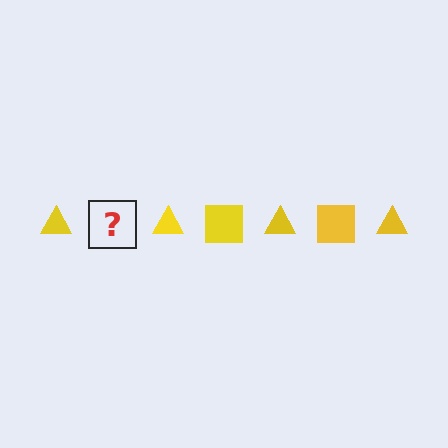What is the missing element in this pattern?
The missing element is a yellow square.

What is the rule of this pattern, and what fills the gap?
The rule is that the pattern cycles through triangle, square shapes in yellow. The gap should be filled with a yellow square.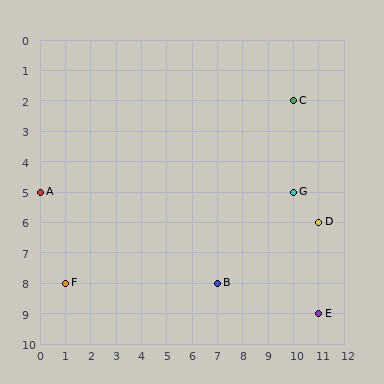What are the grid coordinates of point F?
Point F is at grid coordinates (1, 8).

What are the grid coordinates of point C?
Point C is at grid coordinates (10, 2).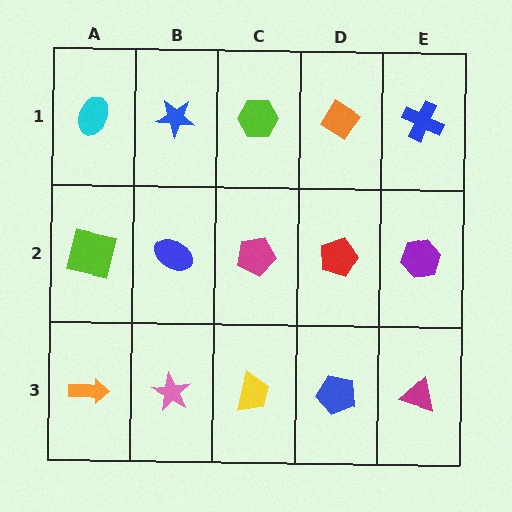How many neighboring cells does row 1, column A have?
2.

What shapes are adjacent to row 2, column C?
A lime hexagon (row 1, column C), a yellow trapezoid (row 3, column C), a blue ellipse (row 2, column B), a red pentagon (row 2, column D).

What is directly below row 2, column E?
A magenta triangle.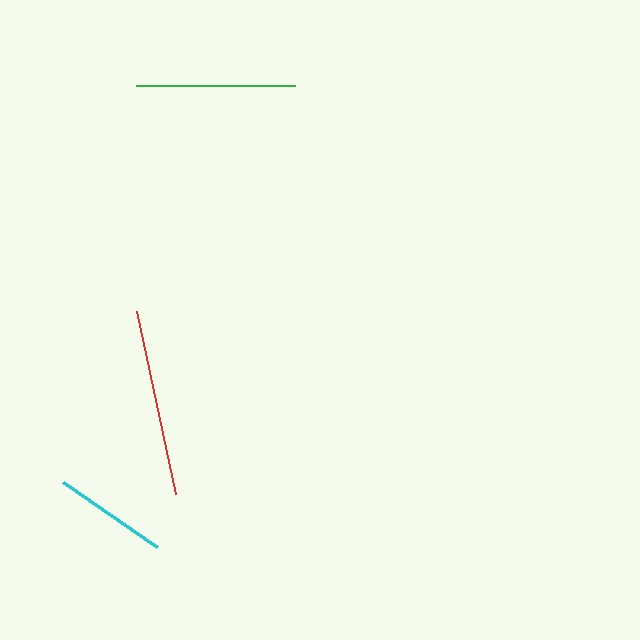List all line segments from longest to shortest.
From longest to shortest: red, green, cyan.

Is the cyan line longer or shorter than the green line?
The green line is longer than the cyan line.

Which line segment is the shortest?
The cyan line is the shortest at approximately 114 pixels.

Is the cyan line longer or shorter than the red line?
The red line is longer than the cyan line.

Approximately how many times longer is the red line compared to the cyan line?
The red line is approximately 1.6 times the length of the cyan line.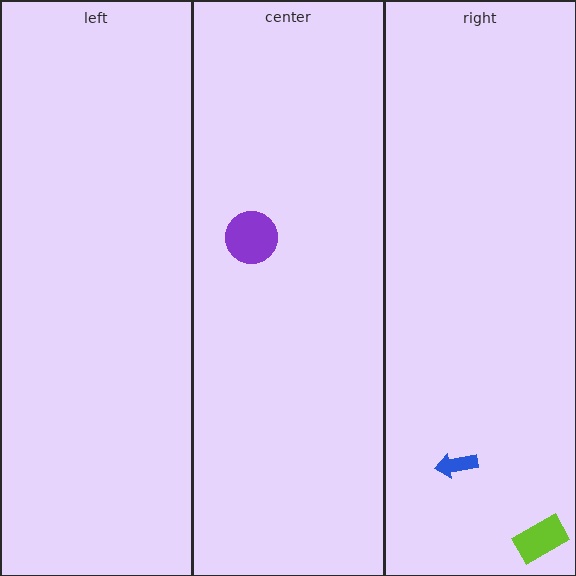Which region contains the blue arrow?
The right region.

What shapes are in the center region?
The purple circle.